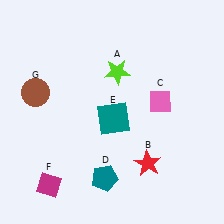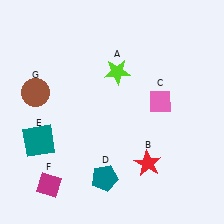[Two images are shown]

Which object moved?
The teal square (E) moved left.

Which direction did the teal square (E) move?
The teal square (E) moved left.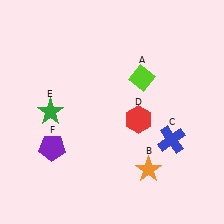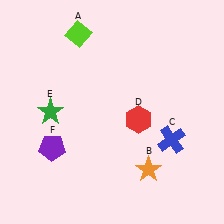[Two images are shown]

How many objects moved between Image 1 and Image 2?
1 object moved between the two images.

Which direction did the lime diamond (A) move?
The lime diamond (A) moved left.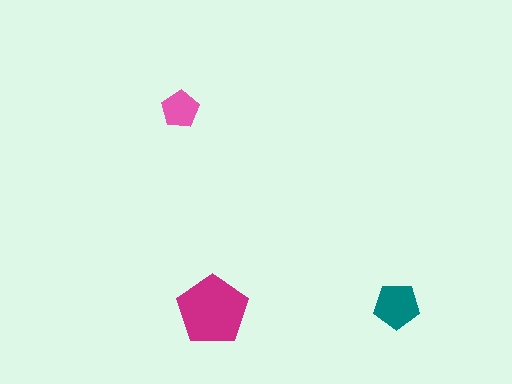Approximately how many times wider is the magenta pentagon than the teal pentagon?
About 1.5 times wider.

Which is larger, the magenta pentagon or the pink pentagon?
The magenta one.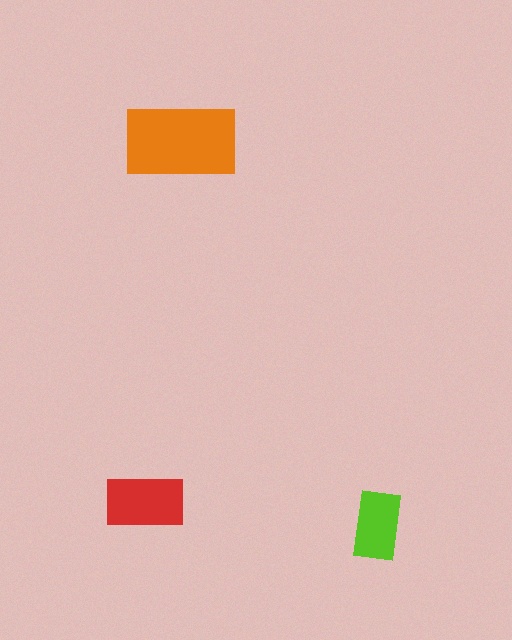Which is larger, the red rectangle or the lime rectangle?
The red one.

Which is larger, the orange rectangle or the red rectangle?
The orange one.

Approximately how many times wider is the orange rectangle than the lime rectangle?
About 1.5 times wider.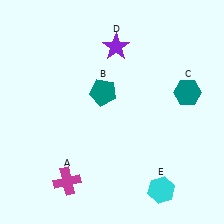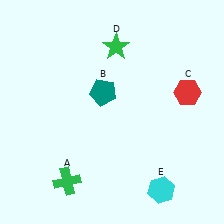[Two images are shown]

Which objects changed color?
A changed from magenta to green. C changed from teal to red. D changed from purple to green.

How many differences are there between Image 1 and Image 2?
There are 3 differences between the two images.